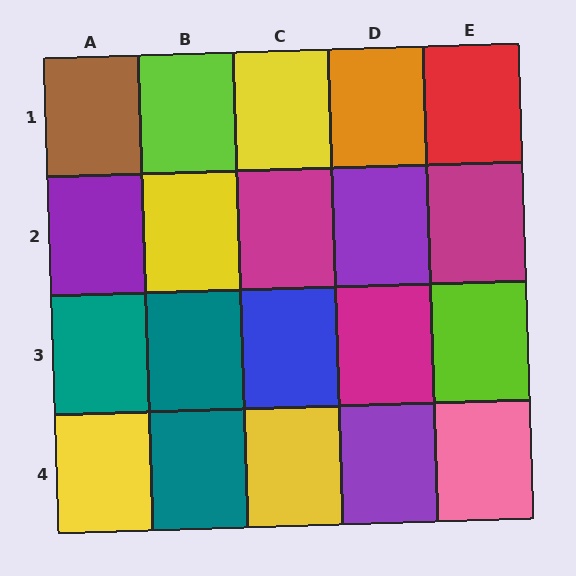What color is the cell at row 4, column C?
Yellow.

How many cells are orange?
1 cell is orange.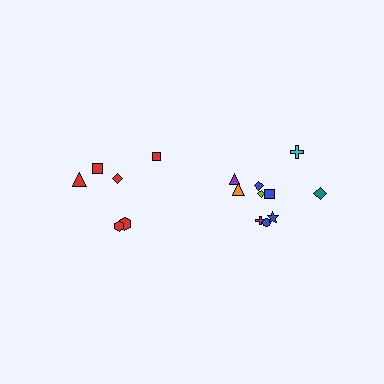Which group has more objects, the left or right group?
The right group.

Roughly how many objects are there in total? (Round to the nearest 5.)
Roughly 15 objects in total.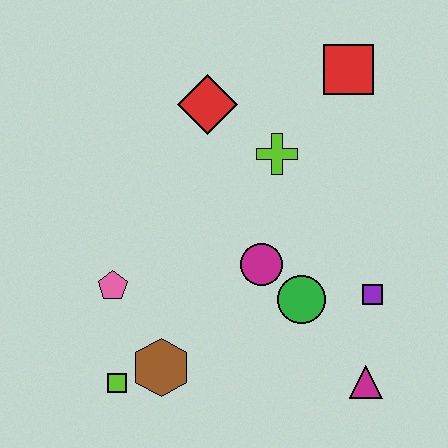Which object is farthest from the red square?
The lime square is farthest from the red square.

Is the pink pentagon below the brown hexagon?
No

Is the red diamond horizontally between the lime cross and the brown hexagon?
Yes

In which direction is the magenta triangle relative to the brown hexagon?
The magenta triangle is to the right of the brown hexagon.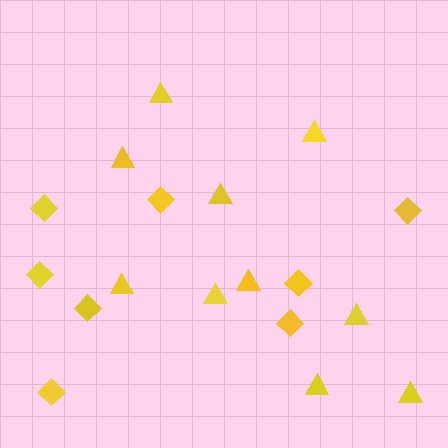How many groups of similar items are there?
There are 2 groups: one group of diamonds (8) and one group of triangles (10).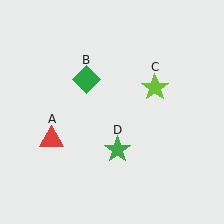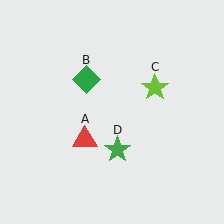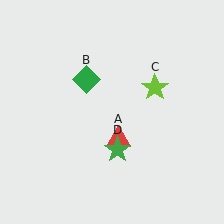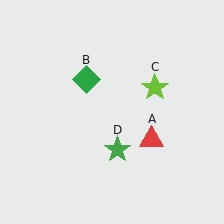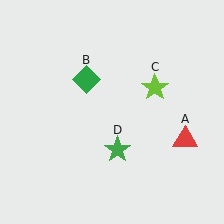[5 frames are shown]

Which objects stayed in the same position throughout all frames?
Green diamond (object B) and lime star (object C) and green star (object D) remained stationary.